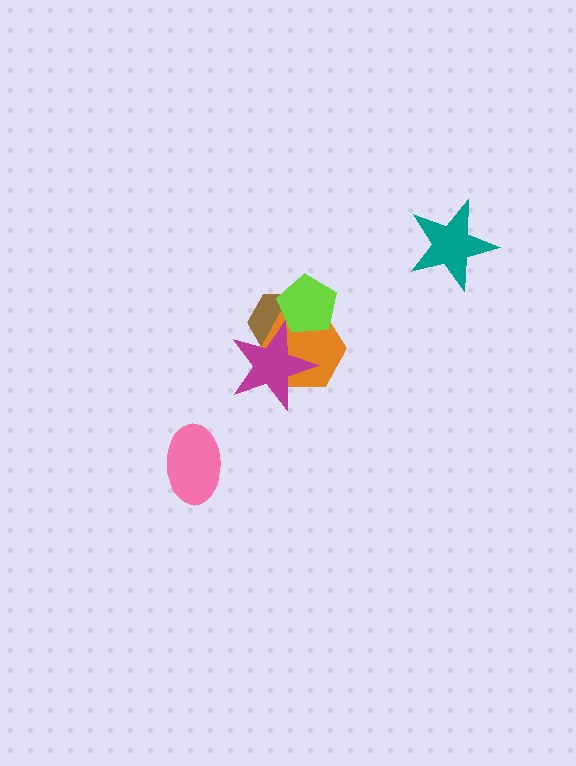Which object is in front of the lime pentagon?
The magenta star is in front of the lime pentagon.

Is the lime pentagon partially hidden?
Yes, it is partially covered by another shape.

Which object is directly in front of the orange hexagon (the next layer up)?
The lime pentagon is directly in front of the orange hexagon.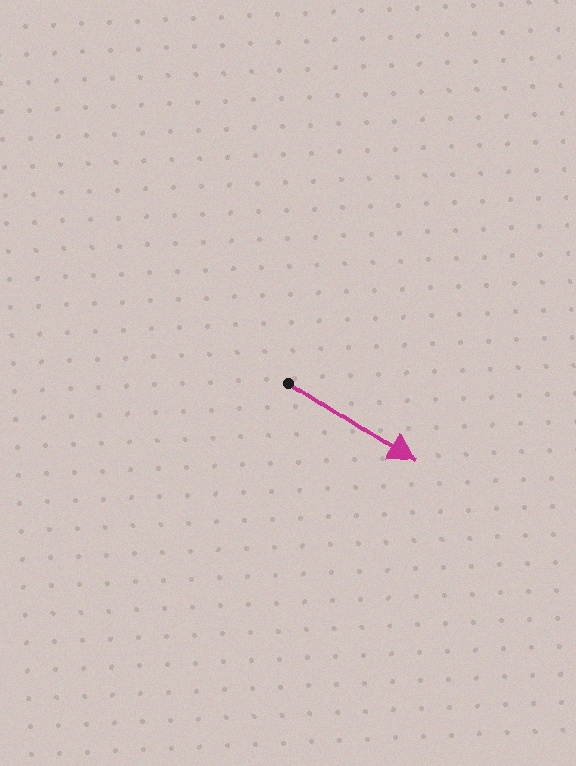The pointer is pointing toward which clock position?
Roughly 4 o'clock.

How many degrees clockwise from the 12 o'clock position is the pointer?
Approximately 124 degrees.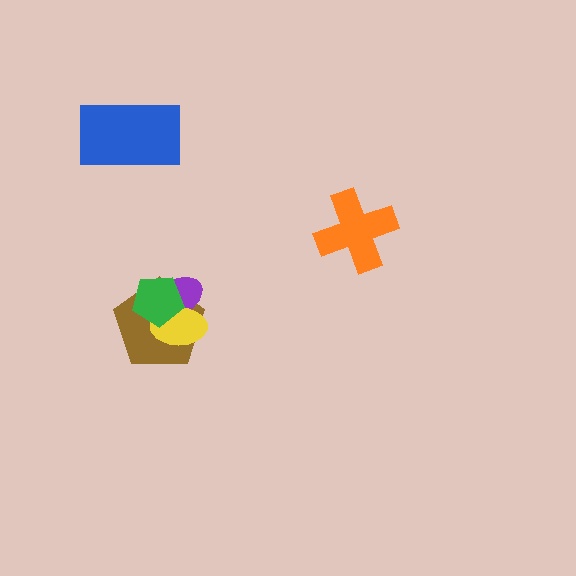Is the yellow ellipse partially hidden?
Yes, it is partially covered by another shape.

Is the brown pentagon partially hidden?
Yes, it is partially covered by another shape.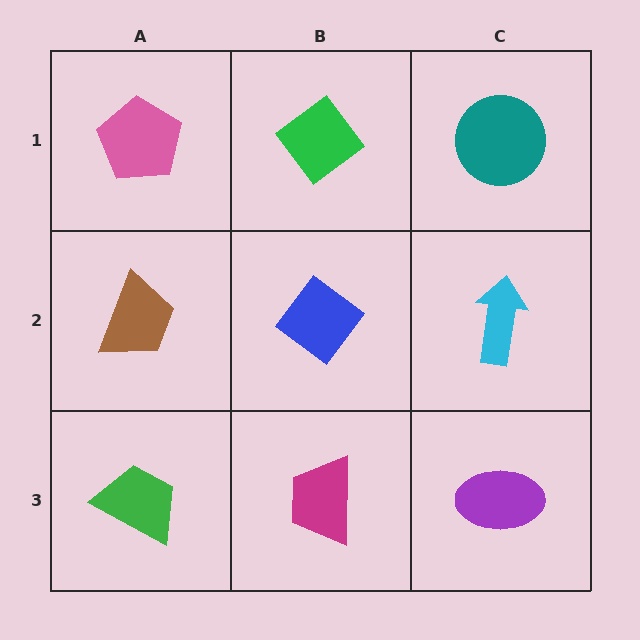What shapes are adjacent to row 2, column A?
A pink pentagon (row 1, column A), a green trapezoid (row 3, column A), a blue diamond (row 2, column B).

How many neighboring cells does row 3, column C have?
2.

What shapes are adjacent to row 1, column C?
A cyan arrow (row 2, column C), a green diamond (row 1, column B).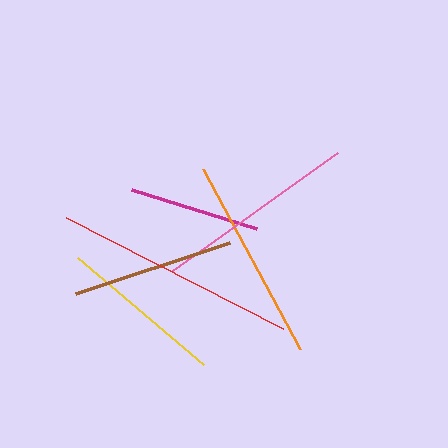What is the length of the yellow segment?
The yellow segment is approximately 165 pixels long.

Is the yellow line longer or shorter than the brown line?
The yellow line is longer than the brown line.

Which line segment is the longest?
The red line is the longest at approximately 244 pixels.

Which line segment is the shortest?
The magenta line is the shortest at approximately 131 pixels.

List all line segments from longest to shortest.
From longest to shortest: red, orange, pink, yellow, brown, magenta.